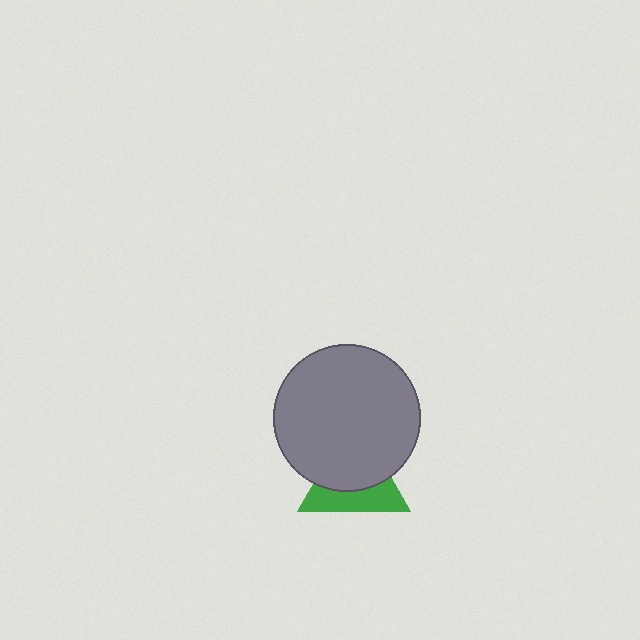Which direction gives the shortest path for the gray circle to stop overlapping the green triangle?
Moving up gives the shortest separation.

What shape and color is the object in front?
The object in front is a gray circle.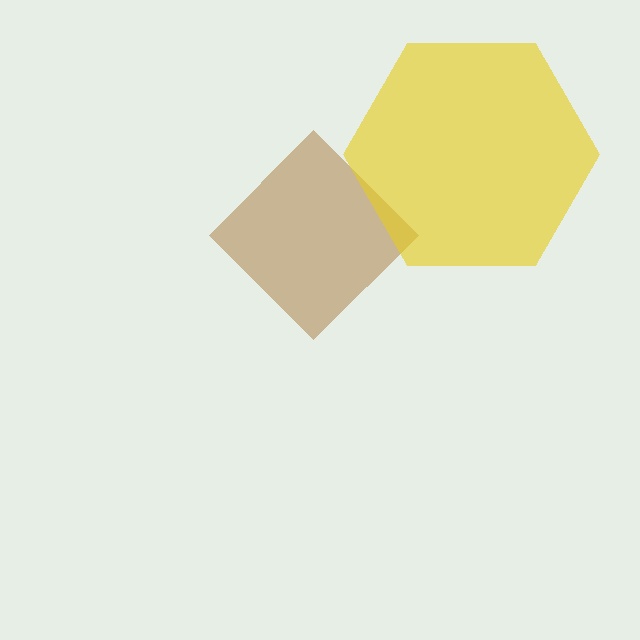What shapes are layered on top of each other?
The layered shapes are: a brown diamond, a yellow hexagon.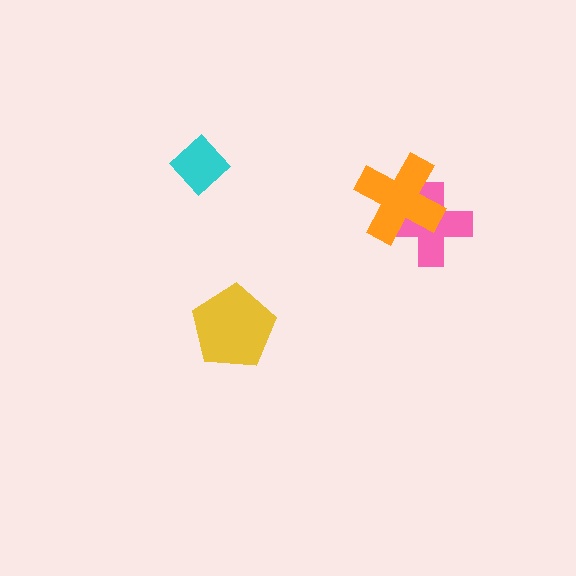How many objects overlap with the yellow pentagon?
0 objects overlap with the yellow pentagon.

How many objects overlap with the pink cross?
1 object overlaps with the pink cross.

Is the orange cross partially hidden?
No, no other shape covers it.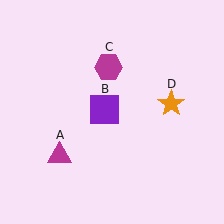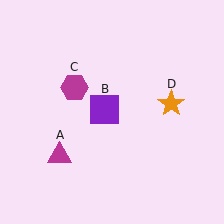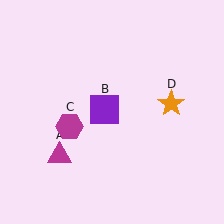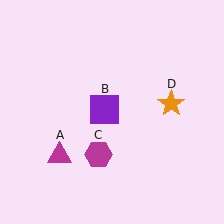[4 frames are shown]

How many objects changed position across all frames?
1 object changed position: magenta hexagon (object C).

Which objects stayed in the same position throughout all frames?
Magenta triangle (object A) and purple square (object B) and orange star (object D) remained stationary.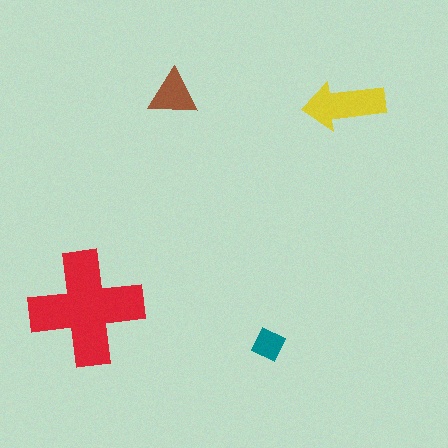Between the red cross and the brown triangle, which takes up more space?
The red cross.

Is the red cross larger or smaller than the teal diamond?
Larger.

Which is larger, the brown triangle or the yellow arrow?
The yellow arrow.